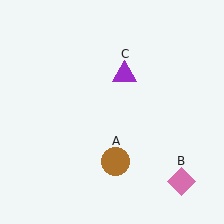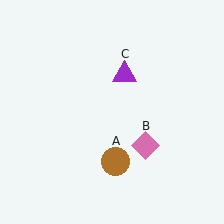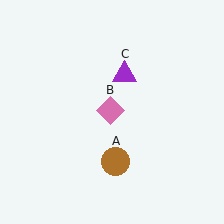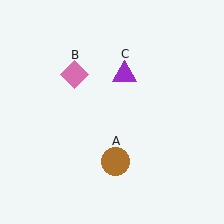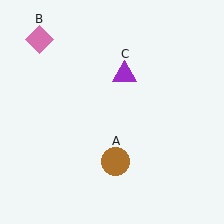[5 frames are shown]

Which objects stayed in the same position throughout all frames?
Brown circle (object A) and purple triangle (object C) remained stationary.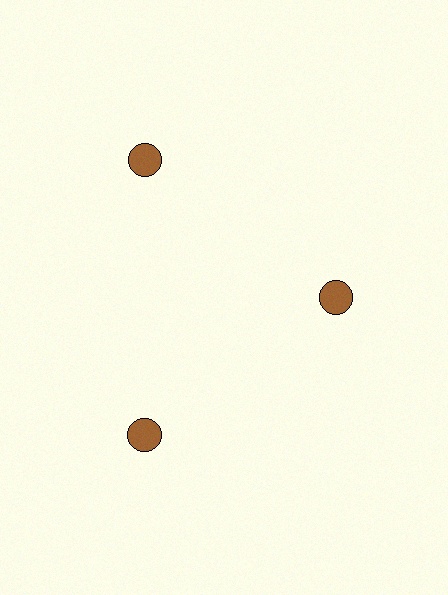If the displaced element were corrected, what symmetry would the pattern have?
It would have 3-fold rotational symmetry — the pattern would map onto itself every 120 degrees.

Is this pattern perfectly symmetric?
No. The 3 brown circles are arranged in a ring, but one element near the 3 o'clock position is pulled inward toward the center, breaking the 3-fold rotational symmetry.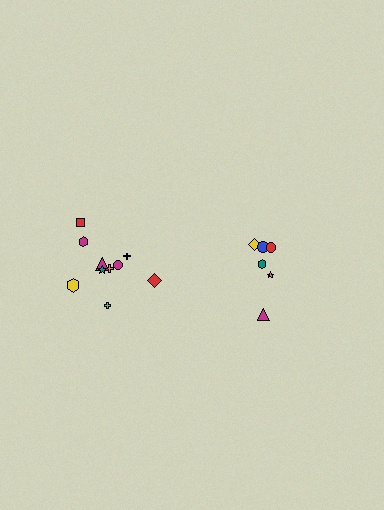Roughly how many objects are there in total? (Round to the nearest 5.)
Roughly 15 objects in total.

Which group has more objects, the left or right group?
The left group.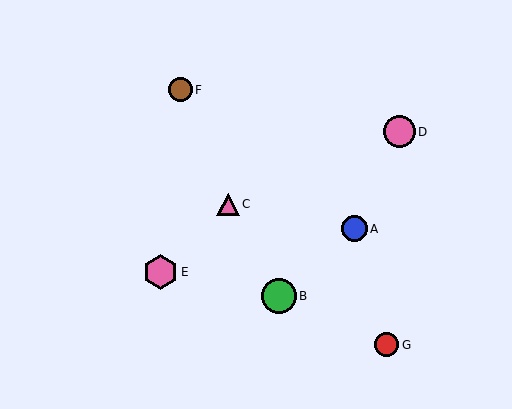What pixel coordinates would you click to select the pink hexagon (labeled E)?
Click at (161, 272) to select the pink hexagon E.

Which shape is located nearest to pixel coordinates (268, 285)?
The green circle (labeled B) at (279, 296) is nearest to that location.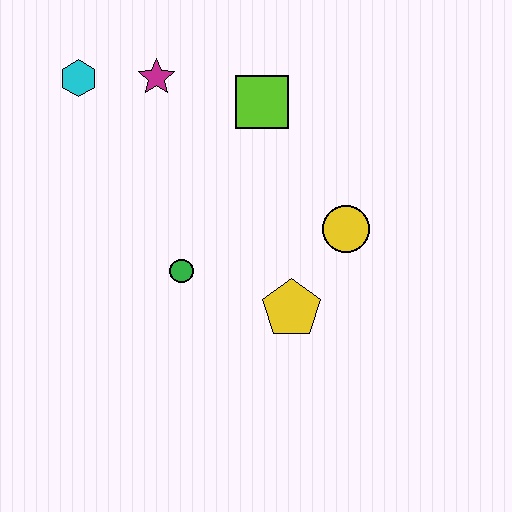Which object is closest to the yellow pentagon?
The yellow circle is closest to the yellow pentagon.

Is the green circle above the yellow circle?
No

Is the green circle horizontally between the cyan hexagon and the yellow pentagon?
Yes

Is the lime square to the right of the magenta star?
Yes